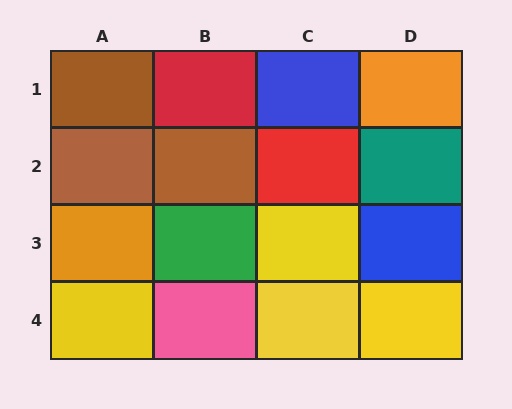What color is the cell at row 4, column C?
Yellow.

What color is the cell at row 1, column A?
Brown.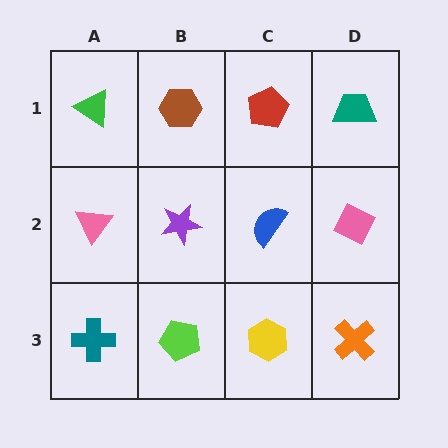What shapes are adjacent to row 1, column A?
A pink triangle (row 2, column A), a brown hexagon (row 1, column B).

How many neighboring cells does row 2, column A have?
3.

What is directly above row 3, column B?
A purple star.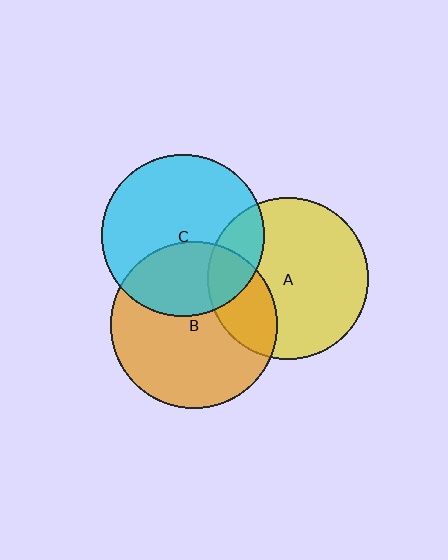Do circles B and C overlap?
Yes.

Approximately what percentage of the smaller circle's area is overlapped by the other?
Approximately 35%.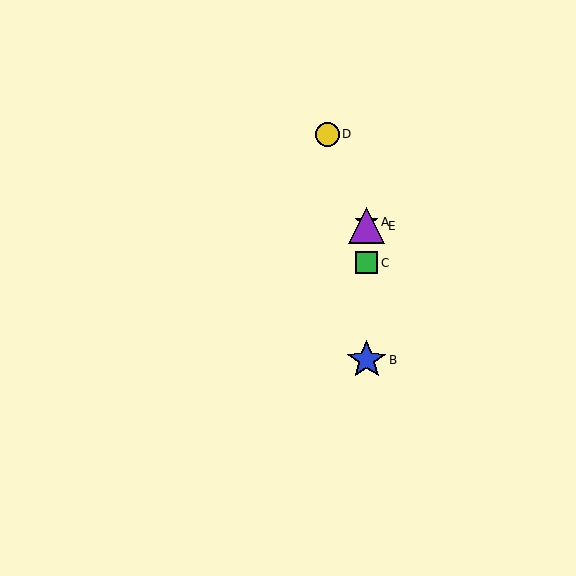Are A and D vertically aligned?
No, A is at x≈367 and D is at x≈327.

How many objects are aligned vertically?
4 objects (A, B, C, E) are aligned vertically.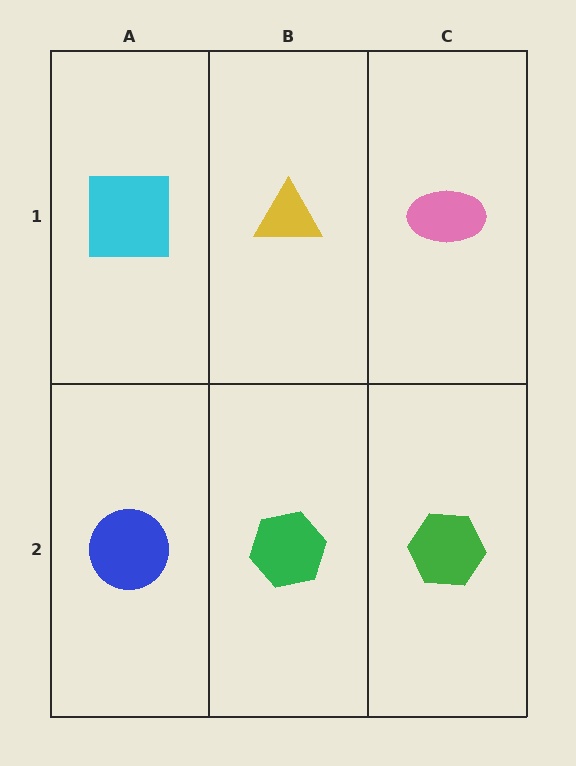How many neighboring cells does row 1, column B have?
3.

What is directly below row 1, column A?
A blue circle.